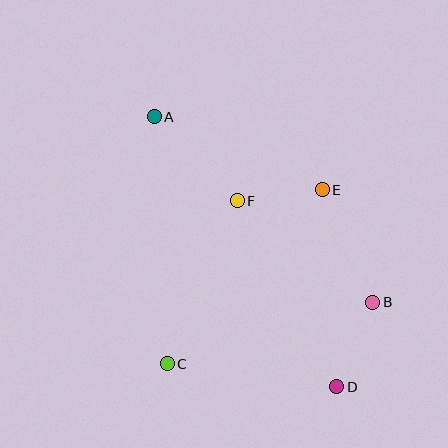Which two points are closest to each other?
Points E and F are closest to each other.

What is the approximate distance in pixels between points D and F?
The distance between D and F is approximately 211 pixels.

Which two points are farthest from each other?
Points A and D are farthest from each other.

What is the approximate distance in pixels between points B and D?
The distance between B and D is approximately 92 pixels.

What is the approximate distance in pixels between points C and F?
The distance between C and F is approximately 178 pixels.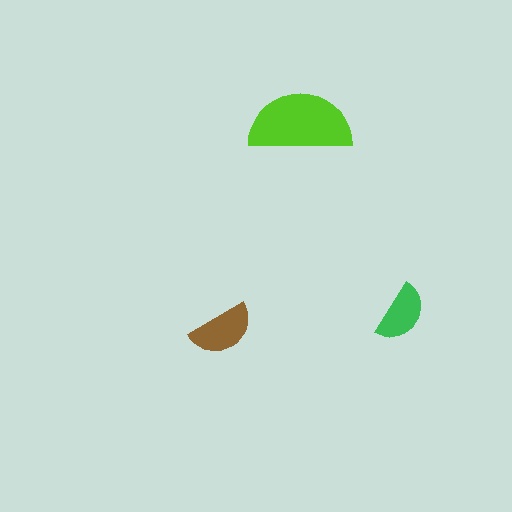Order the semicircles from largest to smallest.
the lime one, the brown one, the green one.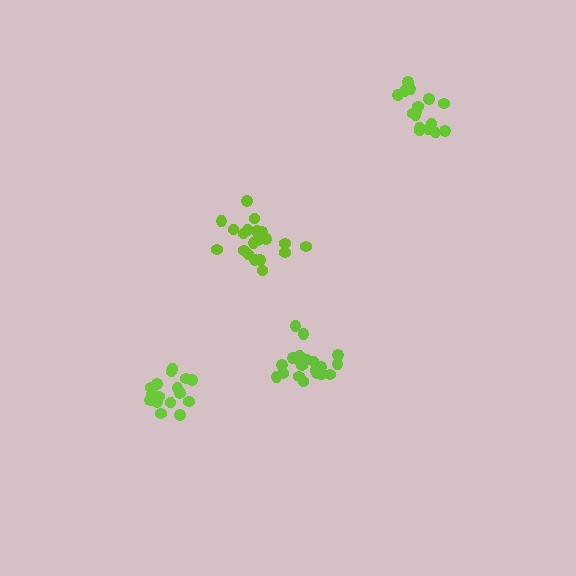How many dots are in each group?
Group 1: 20 dots, Group 2: 16 dots, Group 3: 16 dots, Group 4: 20 dots (72 total).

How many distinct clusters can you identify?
There are 4 distinct clusters.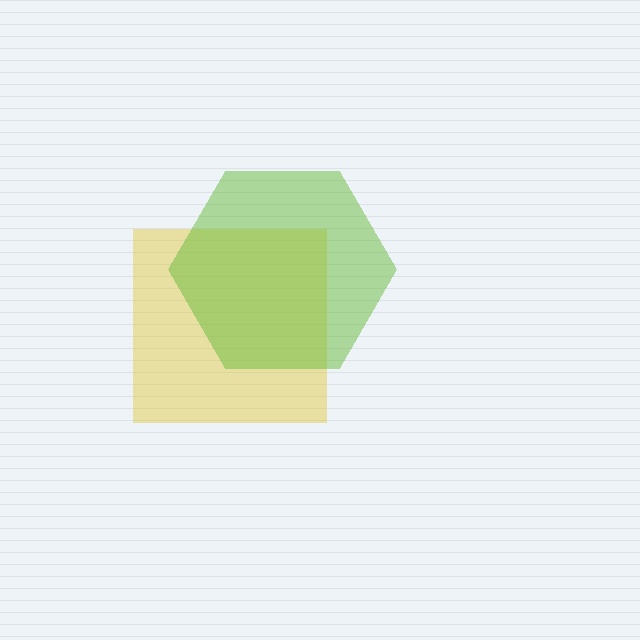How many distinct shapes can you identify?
There are 2 distinct shapes: a yellow square, a lime hexagon.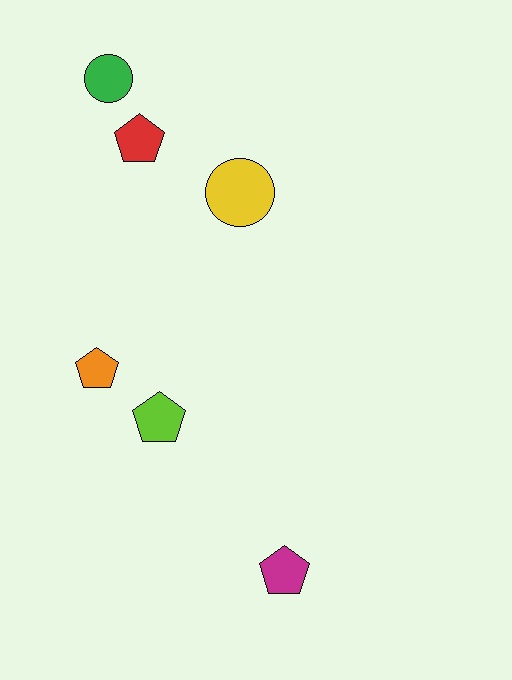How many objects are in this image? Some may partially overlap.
There are 6 objects.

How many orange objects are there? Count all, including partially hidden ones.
There is 1 orange object.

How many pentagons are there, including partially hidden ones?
There are 4 pentagons.